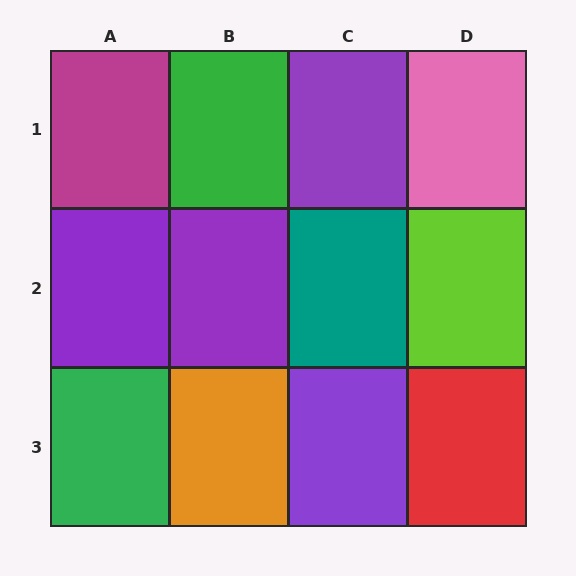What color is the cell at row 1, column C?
Purple.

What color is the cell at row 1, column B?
Green.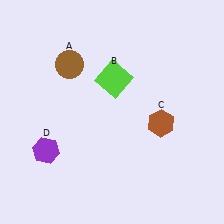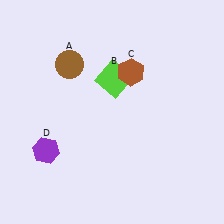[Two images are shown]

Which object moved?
The brown hexagon (C) moved up.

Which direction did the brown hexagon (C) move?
The brown hexagon (C) moved up.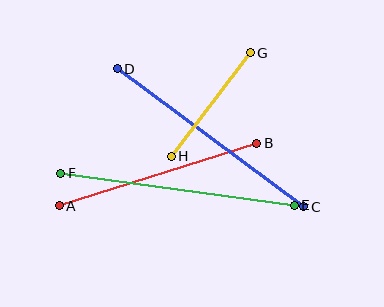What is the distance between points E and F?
The distance is approximately 235 pixels.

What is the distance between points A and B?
The distance is approximately 207 pixels.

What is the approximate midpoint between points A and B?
The midpoint is at approximately (158, 175) pixels.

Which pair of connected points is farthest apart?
Points E and F are farthest apart.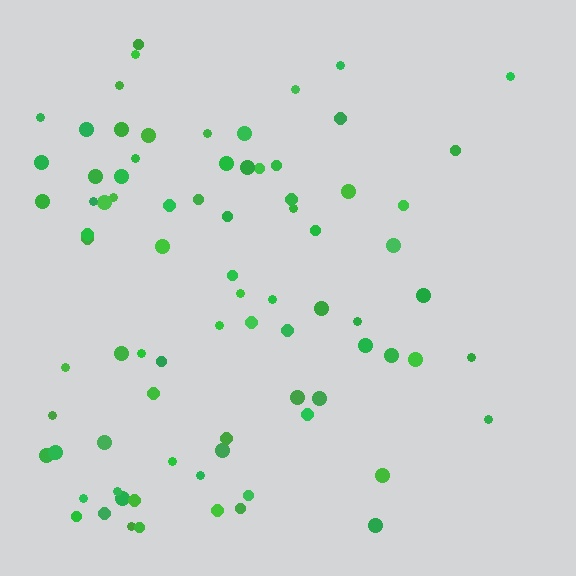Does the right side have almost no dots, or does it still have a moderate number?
Still a moderate number, just noticeably fewer than the left.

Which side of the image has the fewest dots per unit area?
The right.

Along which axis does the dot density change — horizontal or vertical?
Horizontal.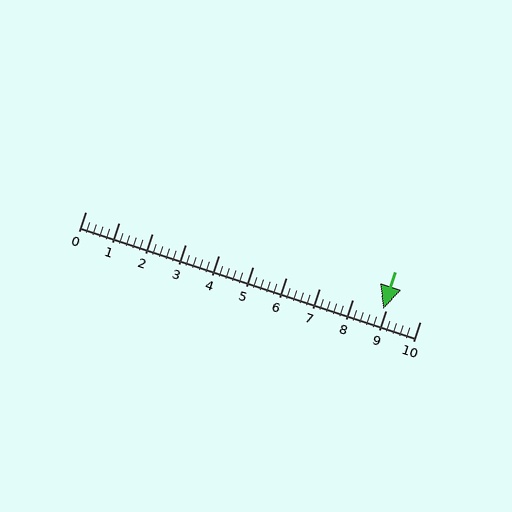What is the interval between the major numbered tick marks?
The major tick marks are spaced 1 units apart.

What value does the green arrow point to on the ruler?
The green arrow points to approximately 8.9.